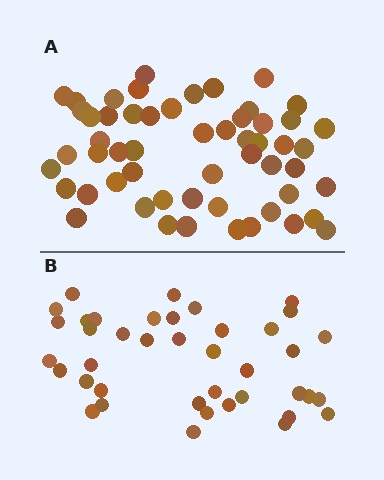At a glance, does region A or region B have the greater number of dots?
Region A (the top region) has more dots.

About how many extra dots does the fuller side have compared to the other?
Region A has approximately 15 more dots than region B.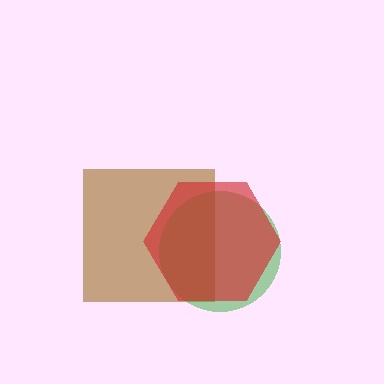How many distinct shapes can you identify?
There are 3 distinct shapes: a brown square, a green circle, a red hexagon.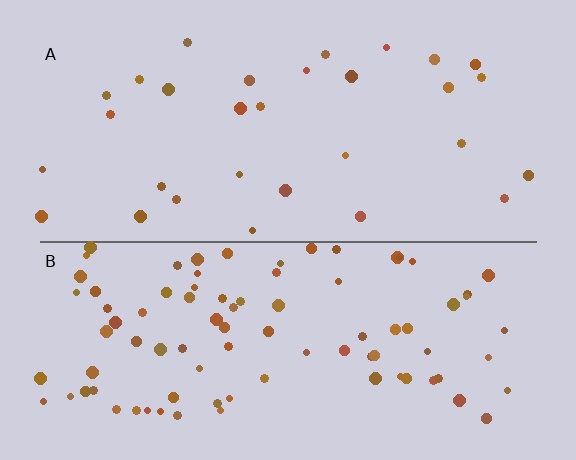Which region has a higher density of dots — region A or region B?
B (the bottom).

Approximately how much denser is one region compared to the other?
Approximately 2.9× — region B over region A.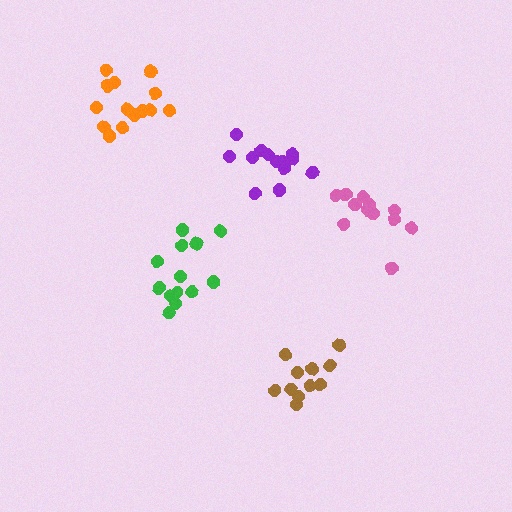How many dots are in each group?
Group 1: 13 dots, Group 2: 13 dots, Group 3: 14 dots, Group 4: 11 dots, Group 5: 12 dots (63 total).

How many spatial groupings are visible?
There are 5 spatial groupings.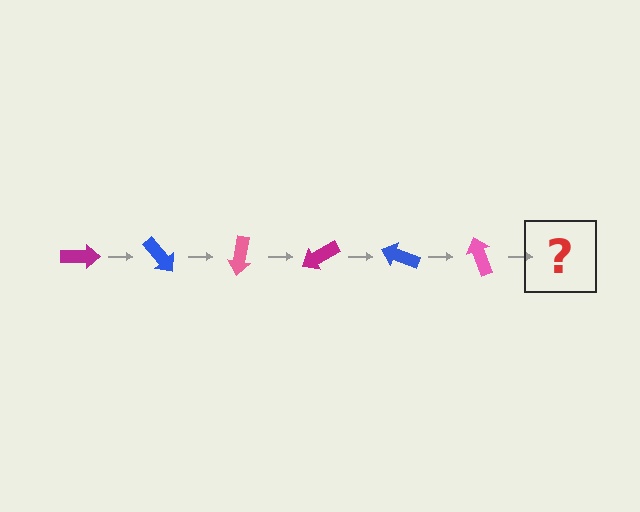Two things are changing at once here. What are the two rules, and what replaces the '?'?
The two rules are that it rotates 50 degrees each step and the color cycles through magenta, blue, and pink. The '?' should be a magenta arrow, rotated 300 degrees from the start.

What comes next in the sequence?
The next element should be a magenta arrow, rotated 300 degrees from the start.